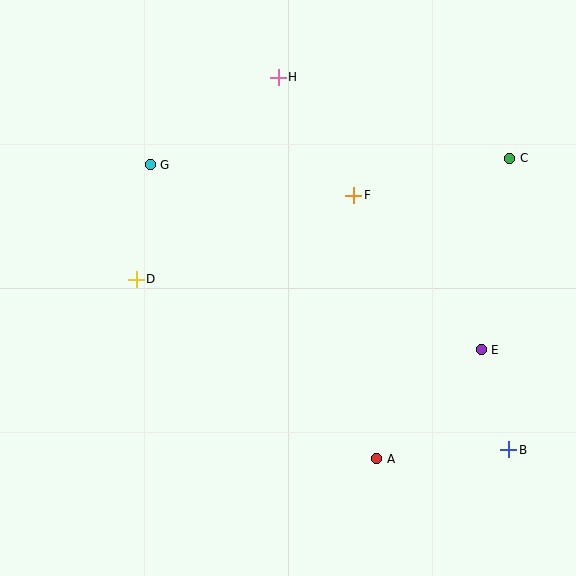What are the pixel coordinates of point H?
Point H is at (278, 77).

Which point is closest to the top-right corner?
Point C is closest to the top-right corner.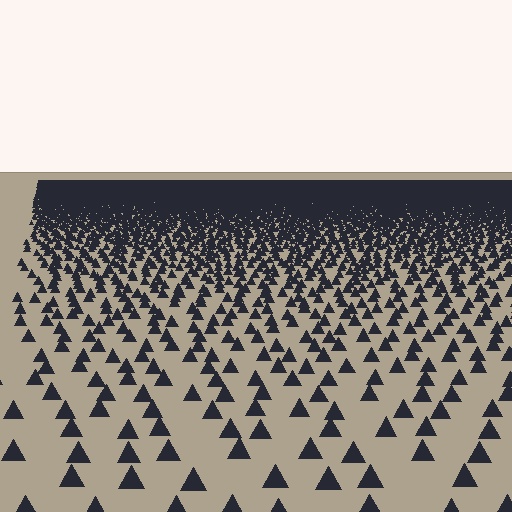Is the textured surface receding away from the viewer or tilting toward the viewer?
The surface is receding away from the viewer. Texture elements get smaller and denser toward the top.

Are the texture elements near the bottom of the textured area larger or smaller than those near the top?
Larger. Near the bottom, elements are closer to the viewer and appear at a bigger on-screen size.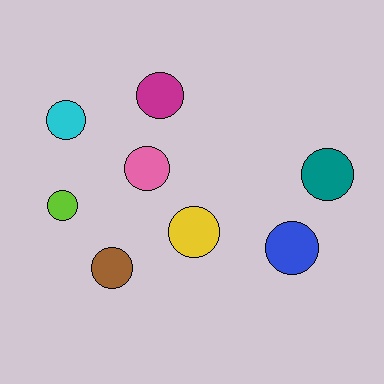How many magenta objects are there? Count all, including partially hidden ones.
There is 1 magenta object.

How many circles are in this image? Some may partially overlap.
There are 8 circles.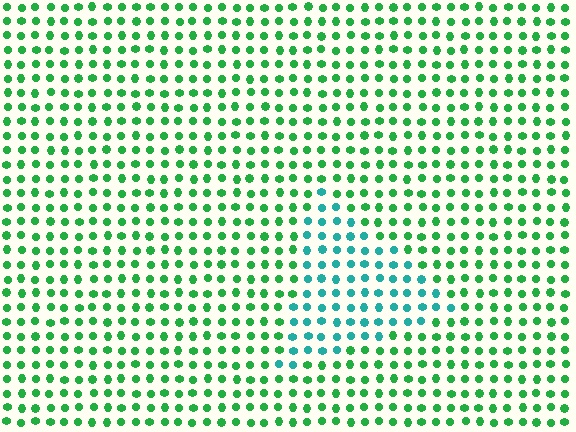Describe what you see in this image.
The image is filled with small green elements in a uniform arrangement. A triangle-shaped region is visible where the elements are tinted to a slightly different hue, forming a subtle color boundary.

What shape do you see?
I see a triangle.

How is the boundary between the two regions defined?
The boundary is defined purely by a slight shift in hue (about 42 degrees). Spacing, size, and orientation are identical on both sides.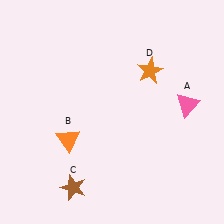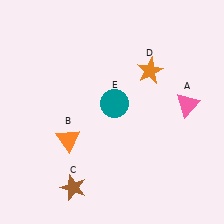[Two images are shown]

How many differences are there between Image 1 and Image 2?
There is 1 difference between the two images.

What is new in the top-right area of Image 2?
A teal circle (E) was added in the top-right area of Image 2.